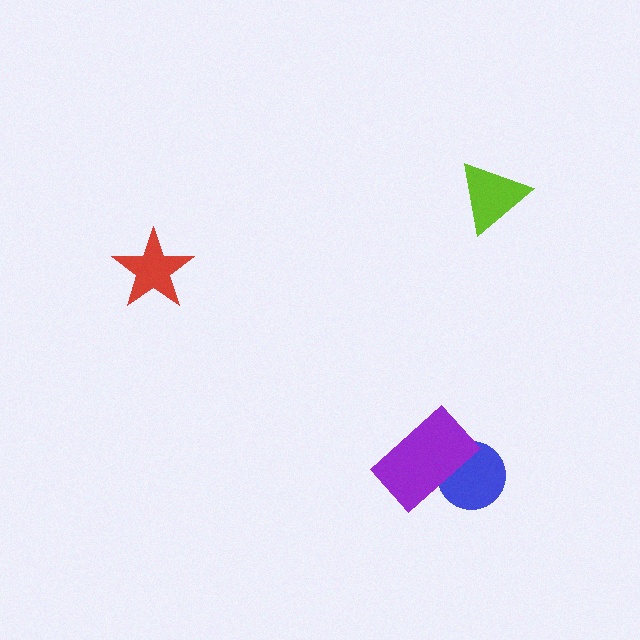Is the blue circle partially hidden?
Yes, it is partially covered by another shape.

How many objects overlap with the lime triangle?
0 objects overlap with the lime triangle.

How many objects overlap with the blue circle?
1 object overlaps with the blue circle.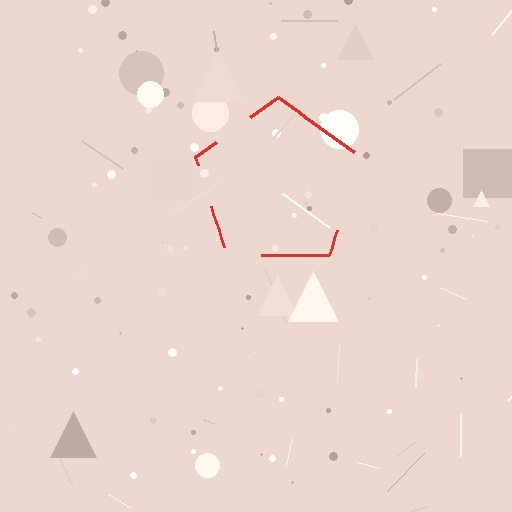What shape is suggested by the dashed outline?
The dashed outline suggests a pentagon.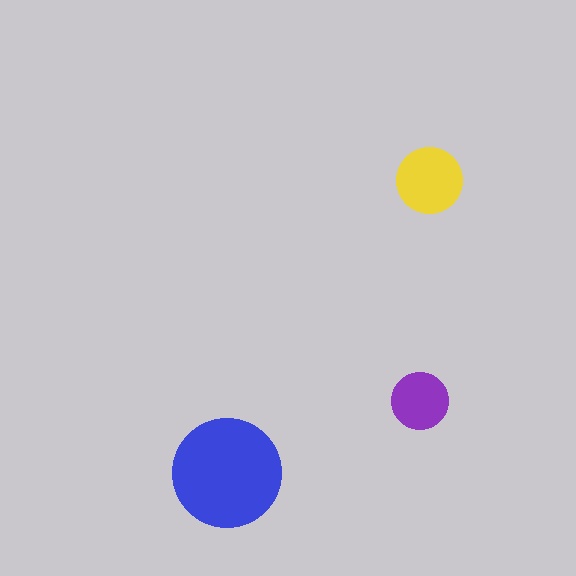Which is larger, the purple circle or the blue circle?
The blue one.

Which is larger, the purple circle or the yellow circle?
The yellow one.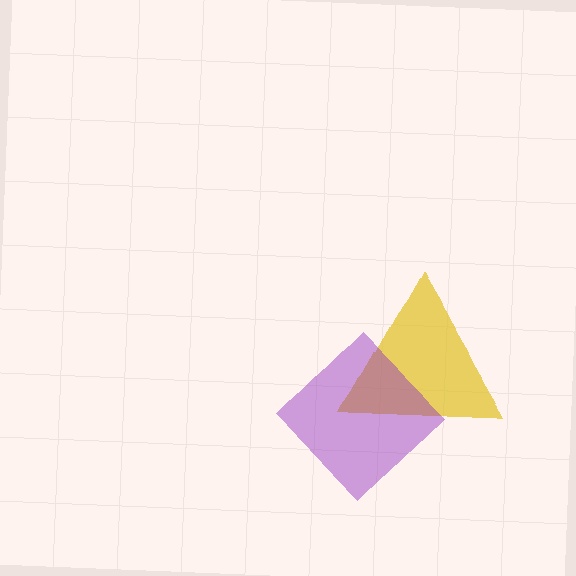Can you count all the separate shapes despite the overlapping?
Yes, there are 2 separate shapes.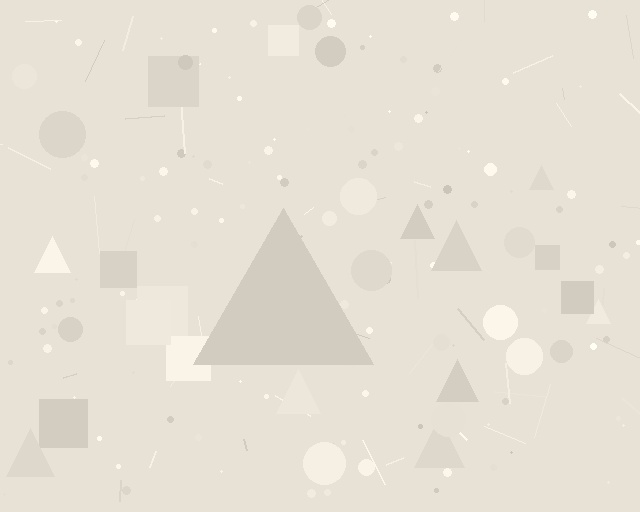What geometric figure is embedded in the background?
A triangle is embedded in the background.